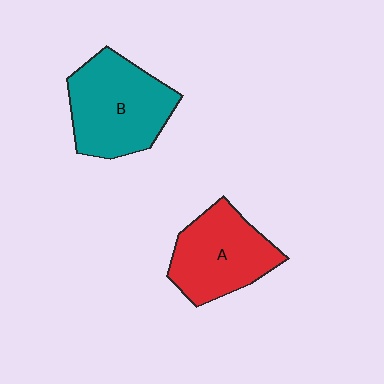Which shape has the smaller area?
Shape A (red).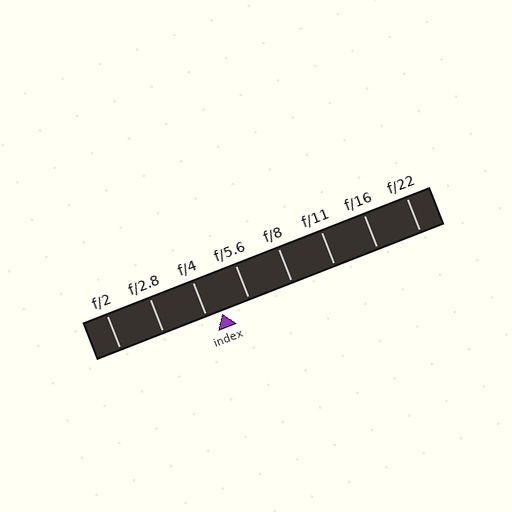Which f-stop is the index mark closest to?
The index mark is closest to f/4.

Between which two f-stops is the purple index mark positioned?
The index mark is between f/4 and f/5.6.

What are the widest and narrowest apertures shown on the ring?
The widest aperture shown is f/2 and the narrowest is f/22.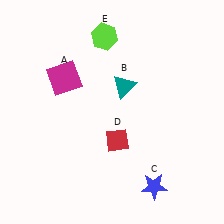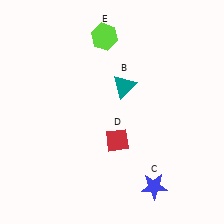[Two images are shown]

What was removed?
The magenta square (A) was removed in Image 2.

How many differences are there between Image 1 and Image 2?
There is 1 difference between the two images.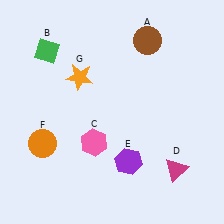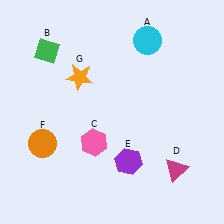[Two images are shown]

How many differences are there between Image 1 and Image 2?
There is 1 difference between the two images.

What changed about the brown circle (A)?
In Image 1, A is brown. In Image 2, it changed to cyan.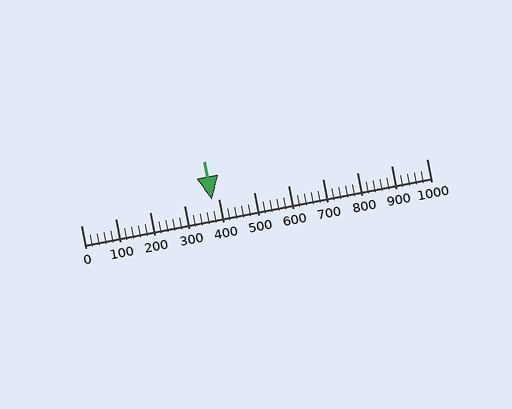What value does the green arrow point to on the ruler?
The green arrow points to approximately 380.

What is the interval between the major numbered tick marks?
The major tick marks are spaced 100 units apart.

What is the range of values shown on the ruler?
The ruler shows values from 0 to 1000.